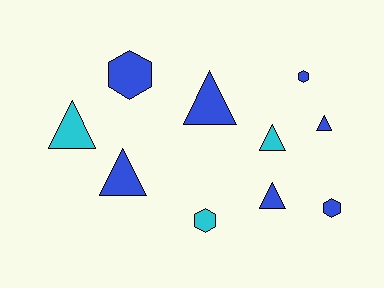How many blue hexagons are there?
There are 3 blue hexagons.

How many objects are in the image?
There are 10 objects.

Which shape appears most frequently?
Triangle, with 6 objects.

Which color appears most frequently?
Blue, with 7 objects.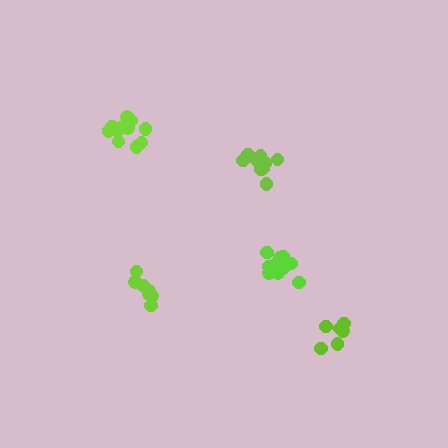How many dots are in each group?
Group 1: 11 dots, Group 2: 12 dots, Group 3: 6 dots, Group 4: 7 dots, Group 5: 11 dots (47 total).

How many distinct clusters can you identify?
There are 5 distinct clusters.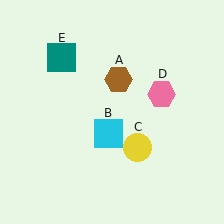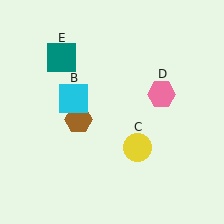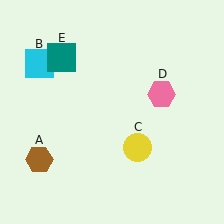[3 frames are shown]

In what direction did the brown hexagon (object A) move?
The brown hexagon (object A) moved down and to the left.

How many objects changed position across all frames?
2 objects changed position: brown hexagon (object A), cyan square (object B).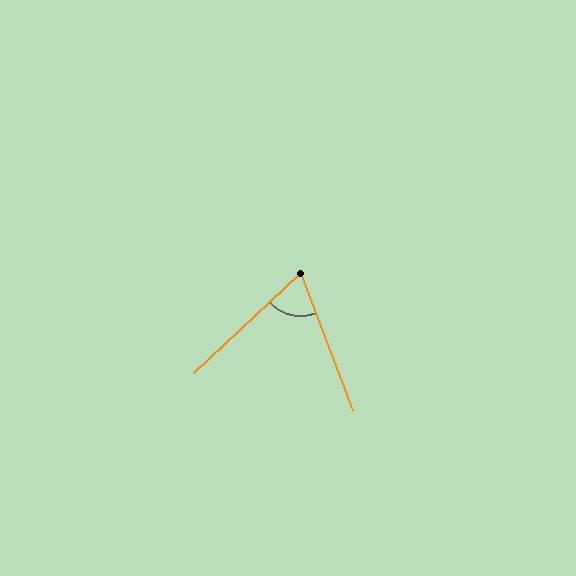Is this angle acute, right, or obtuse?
It is acute.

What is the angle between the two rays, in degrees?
Approximately 68 degrees.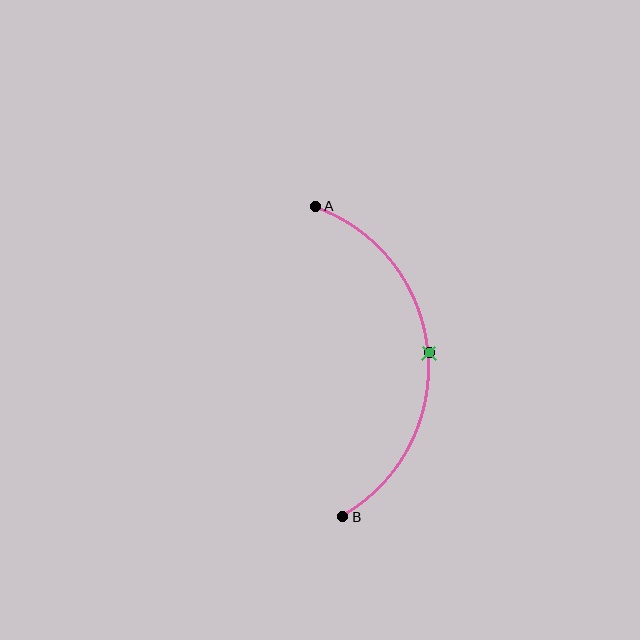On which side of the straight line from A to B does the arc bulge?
The arc bulges to the right of the straight line connecting A and B.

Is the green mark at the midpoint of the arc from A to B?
Yes. The green mark lies on the arc at equal arc-length from both A and B — it is the arc midpoint.